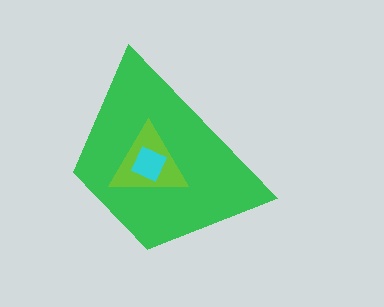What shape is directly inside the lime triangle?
The cyan diamond.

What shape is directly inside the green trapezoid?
The lime triangle.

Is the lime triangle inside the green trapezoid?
Yes.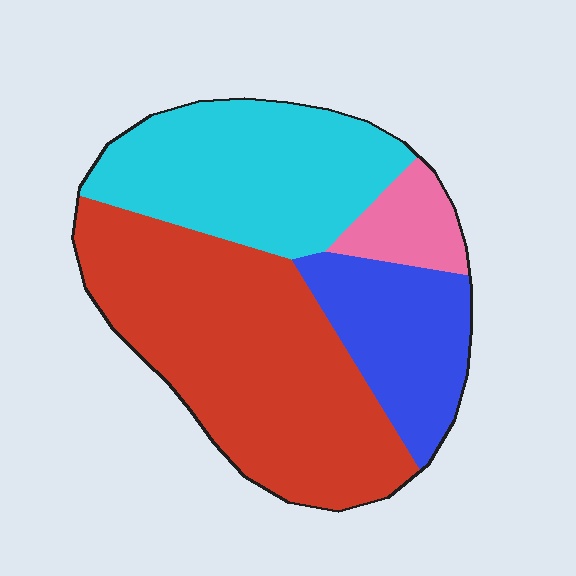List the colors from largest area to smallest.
From largest to smallest: red, cyan, blue, pink.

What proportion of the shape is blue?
Blue takes up about one sixth (1/6) of the shape.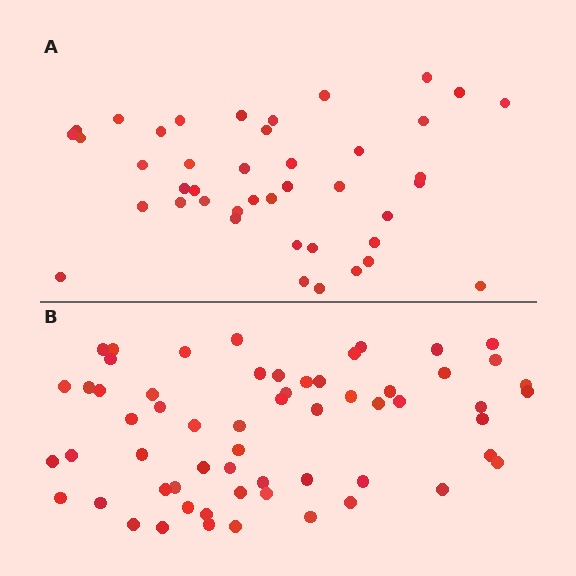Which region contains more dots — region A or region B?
Region B (the bottom region) has more dots.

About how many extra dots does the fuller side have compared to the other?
Region B has approximately 20 more dots than region A.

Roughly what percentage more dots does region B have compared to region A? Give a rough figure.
About 45% more.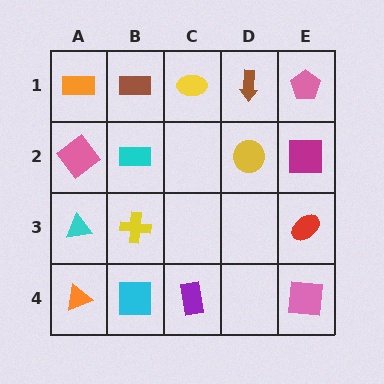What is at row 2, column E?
A magenta square.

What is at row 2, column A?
A pink diamond.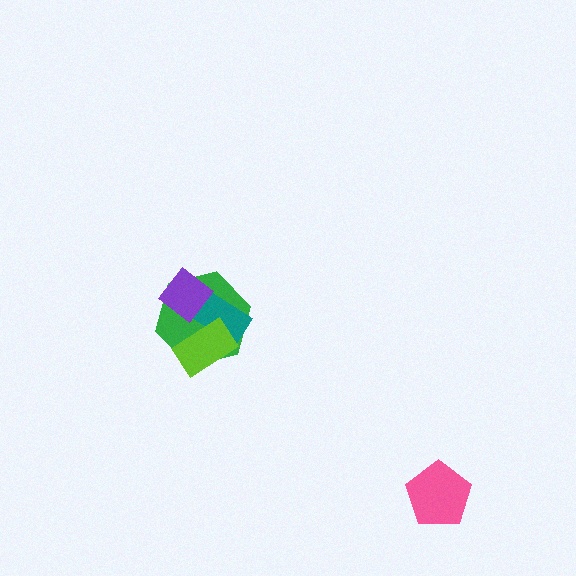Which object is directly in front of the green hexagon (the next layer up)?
The teal rectangle is directly in front of the green hexagon.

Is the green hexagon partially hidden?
Yes, it is partially covered by another shape.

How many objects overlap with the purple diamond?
2 objects overlap with the purple diamond.